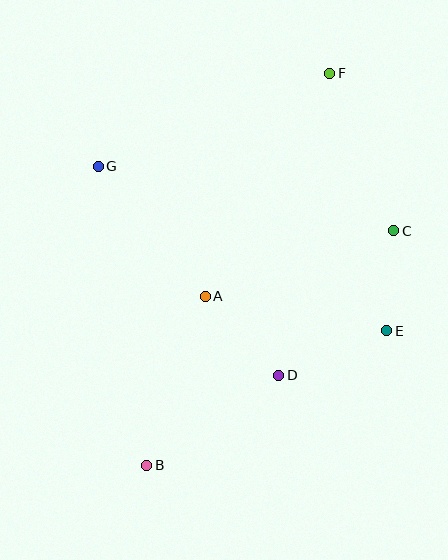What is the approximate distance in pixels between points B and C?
The distance between B and C is approximately 341 pixels.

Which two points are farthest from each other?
Points B and F are farthest from each other.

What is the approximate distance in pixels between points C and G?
The distance between C and G is approximately 303 pixels.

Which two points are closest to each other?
Points C and E are closest to each other.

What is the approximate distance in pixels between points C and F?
The distance between C and F is approximately 170 pixels.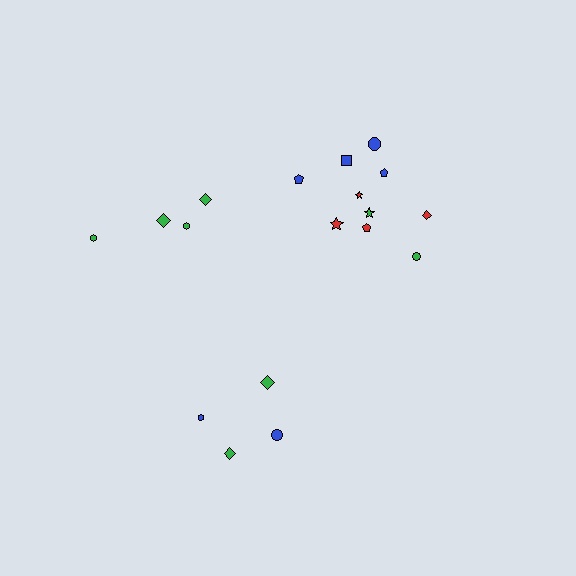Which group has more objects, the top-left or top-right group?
The top-right group.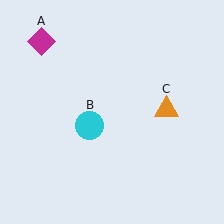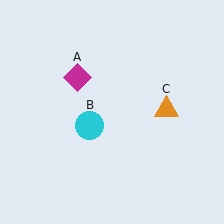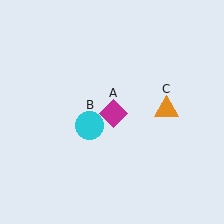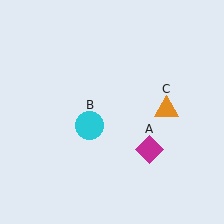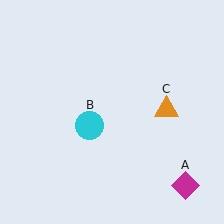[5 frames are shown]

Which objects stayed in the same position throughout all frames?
Cyan circle (object B) and orange triangle (object C) remained stationary.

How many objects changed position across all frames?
1 object changed position: magenta diamond (object A).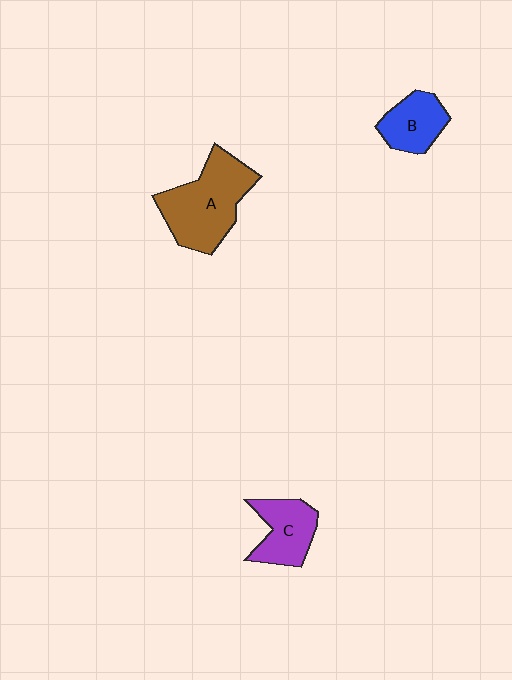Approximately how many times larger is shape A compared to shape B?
Approximately 1.9 times.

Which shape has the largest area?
Shape A (brown).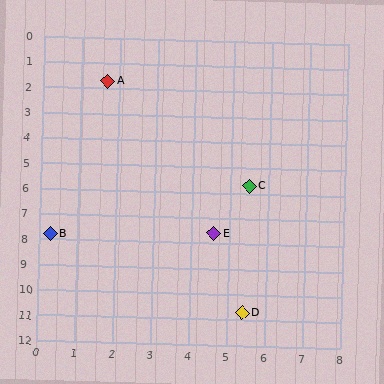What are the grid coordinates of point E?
Point E is at approximately (4.6, 7.6).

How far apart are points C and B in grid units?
Points C and B are about 5.6 grid units apart.